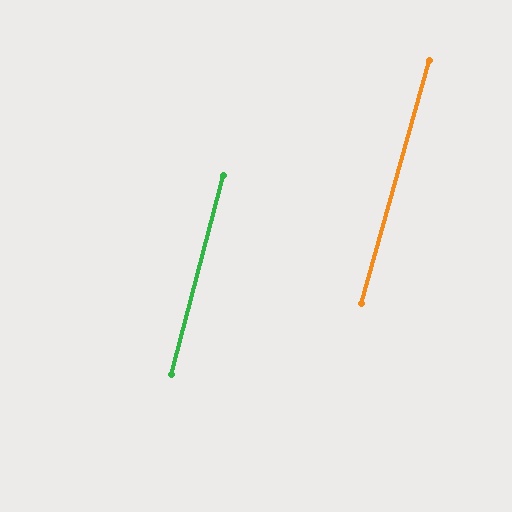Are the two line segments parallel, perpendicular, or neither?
Parallel — their directions differ by only 0.8°.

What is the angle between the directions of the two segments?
Approximately 1 degree.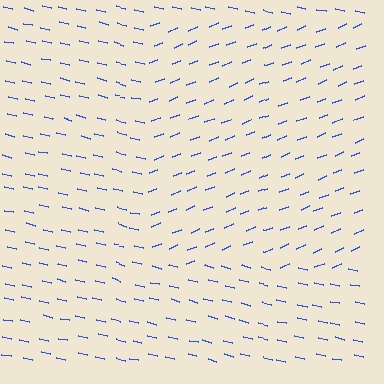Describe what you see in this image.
The image is filled with small blue line segments. A rectangle region in the image has lines oriented differently from the surrounding lines, creating a visible texture boundary.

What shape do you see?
I see a rectangle.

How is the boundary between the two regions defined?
The boundary is defined purely by a change in line orientation (approximately 35 degrees difference). All lines are the same color and thickness.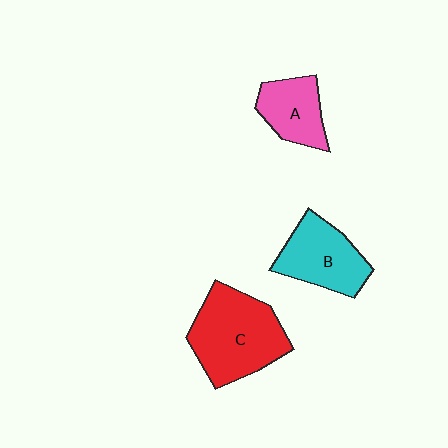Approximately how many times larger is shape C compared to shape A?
Approximately 1.8 times.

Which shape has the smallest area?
Shape A (pink).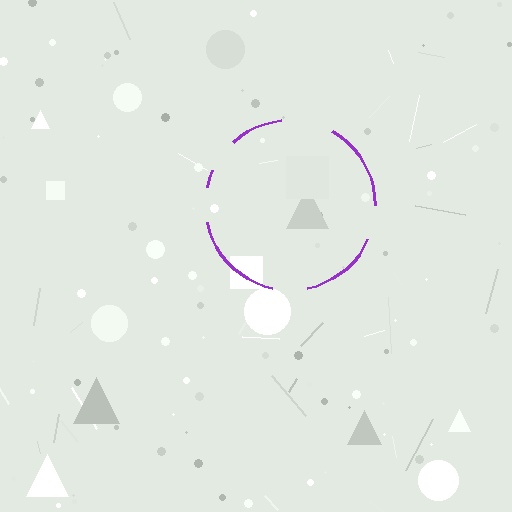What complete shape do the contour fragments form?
The contour fragments form a circle.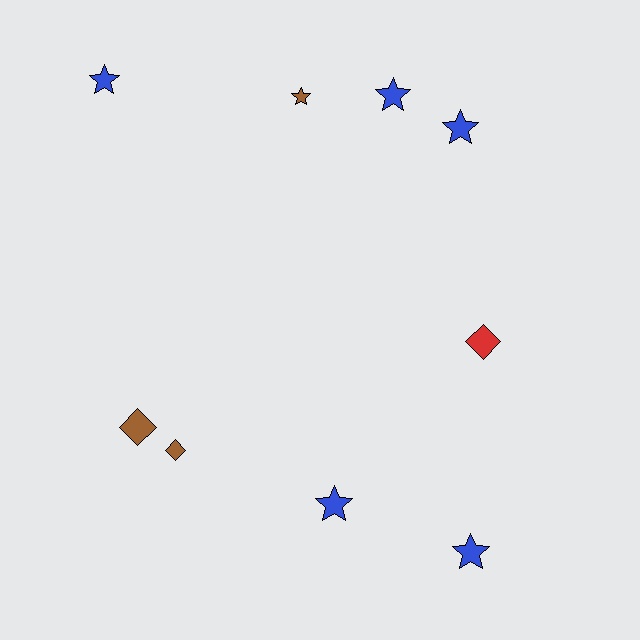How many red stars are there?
There are no red stars.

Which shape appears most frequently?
Star, with 6 objects.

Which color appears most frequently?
Blue, with 5 objects.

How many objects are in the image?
There are 9 objects.